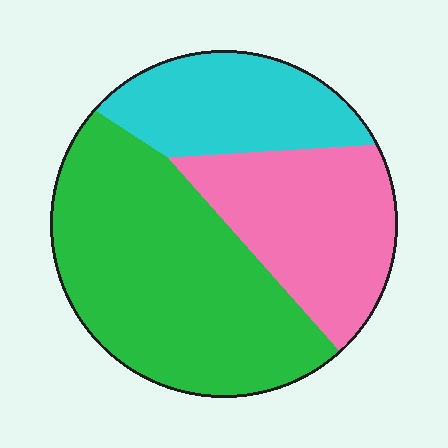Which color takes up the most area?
Green, at roughly 50%.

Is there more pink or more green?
Green.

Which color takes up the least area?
Cyan, at roughly 20%.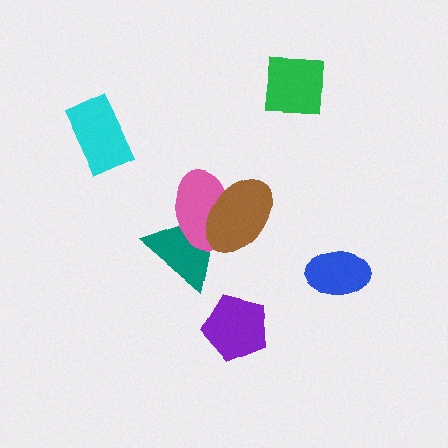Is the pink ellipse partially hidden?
Yes, it is partially covered by another shape.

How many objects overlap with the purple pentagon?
0 objects overlap with the purple pentagon.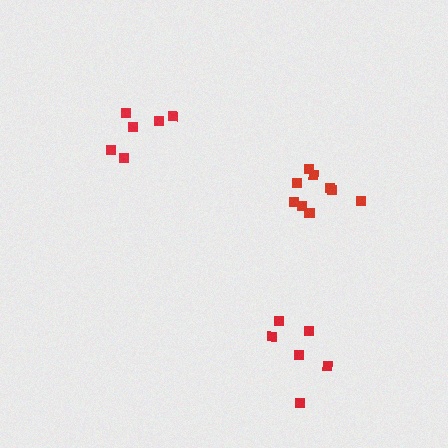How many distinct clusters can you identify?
There are 3 distinct clusters.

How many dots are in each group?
Group 1: 6 dots, Group 2: 6 dots, Group 3: 9 dots (21 total).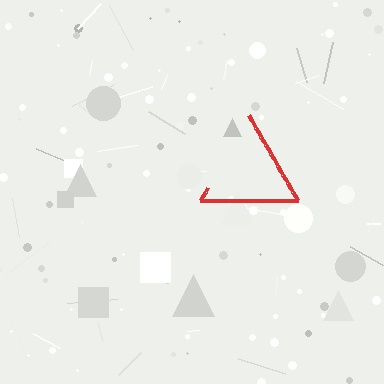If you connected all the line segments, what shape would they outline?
They would outline a triangle.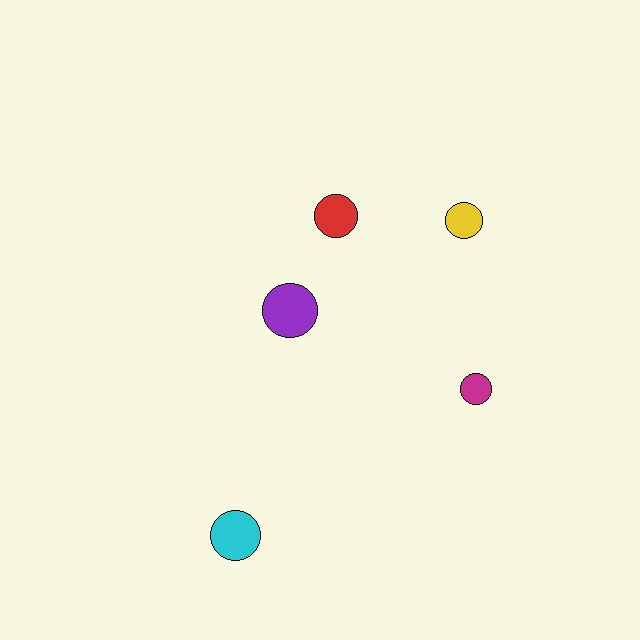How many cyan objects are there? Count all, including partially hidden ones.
There is 1 cyan object.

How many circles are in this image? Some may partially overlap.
There are 5 circles.